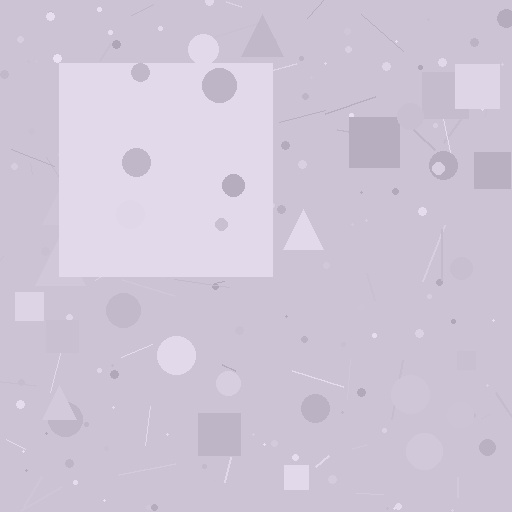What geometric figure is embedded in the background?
A square is embedded in the background.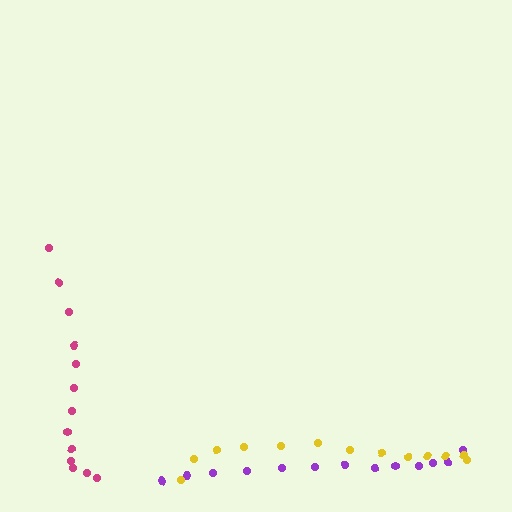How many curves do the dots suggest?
There are 3 distinct paths.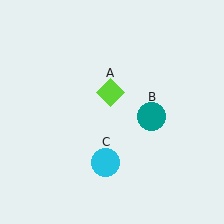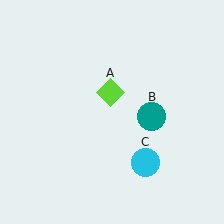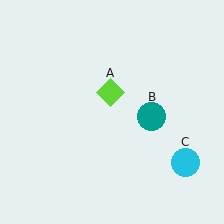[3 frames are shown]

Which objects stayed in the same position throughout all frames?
Lime diamond (object A) and teal circle (object B) remained stationary.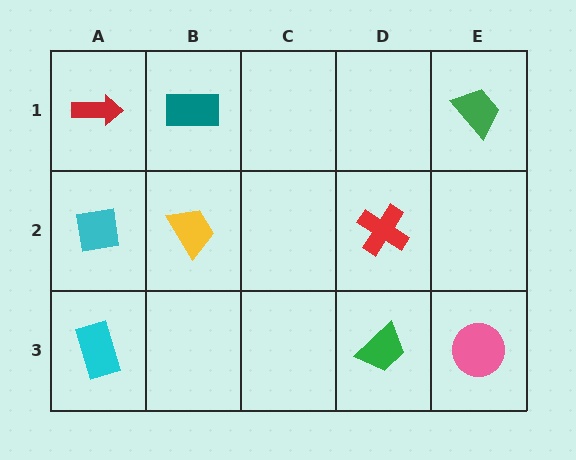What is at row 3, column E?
A pink circle.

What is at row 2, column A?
A cyan square.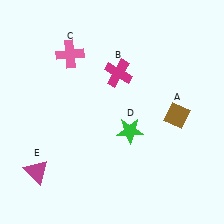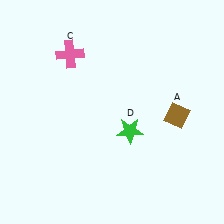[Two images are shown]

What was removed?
The magenta triangle (E), the magenta cross (B) were removed in Image 2.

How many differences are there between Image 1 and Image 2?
There are 2 differences between the two images.